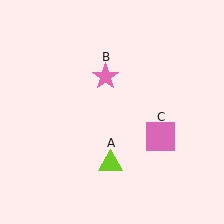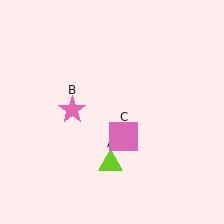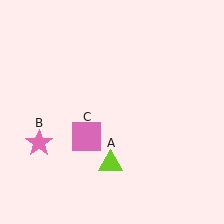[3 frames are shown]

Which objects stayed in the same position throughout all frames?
Lime triangle (object A) remained stationary.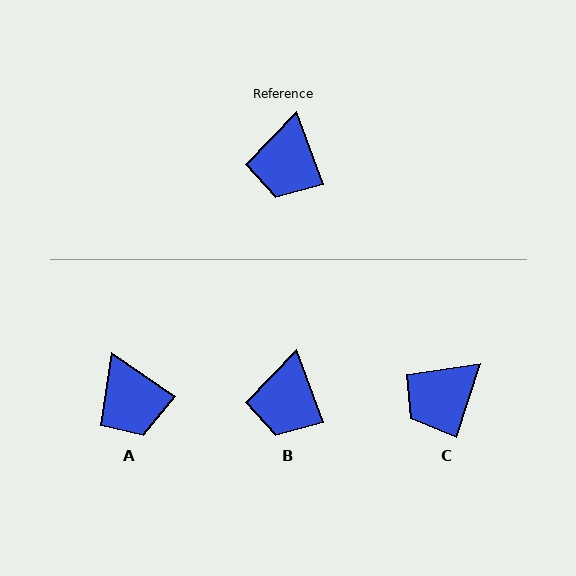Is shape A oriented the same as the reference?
No, it is off by about 35 degrees.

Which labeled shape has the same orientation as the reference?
B.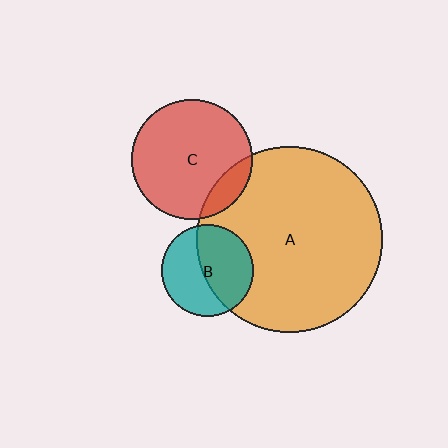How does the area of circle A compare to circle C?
Approximately 2.4 times.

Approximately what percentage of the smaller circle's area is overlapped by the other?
Approximately 15%.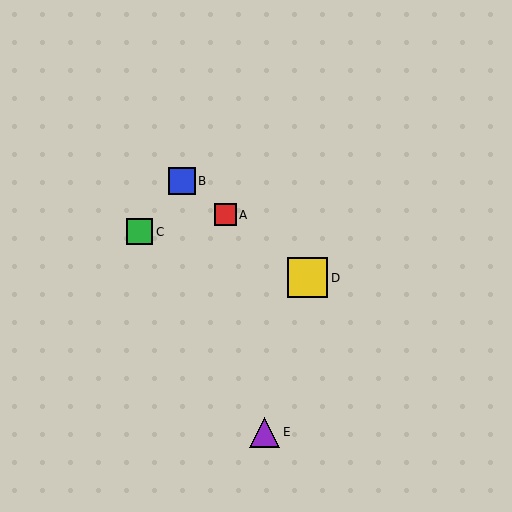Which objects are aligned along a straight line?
Objects A, B, D are aligned along a straight line.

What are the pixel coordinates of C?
Object C is at (140, 232).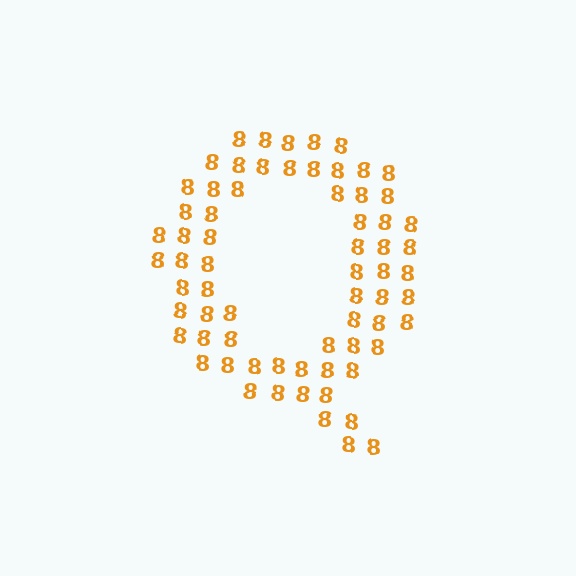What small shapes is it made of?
It is made of small digit 8's.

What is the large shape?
The large shape is the letter Q.